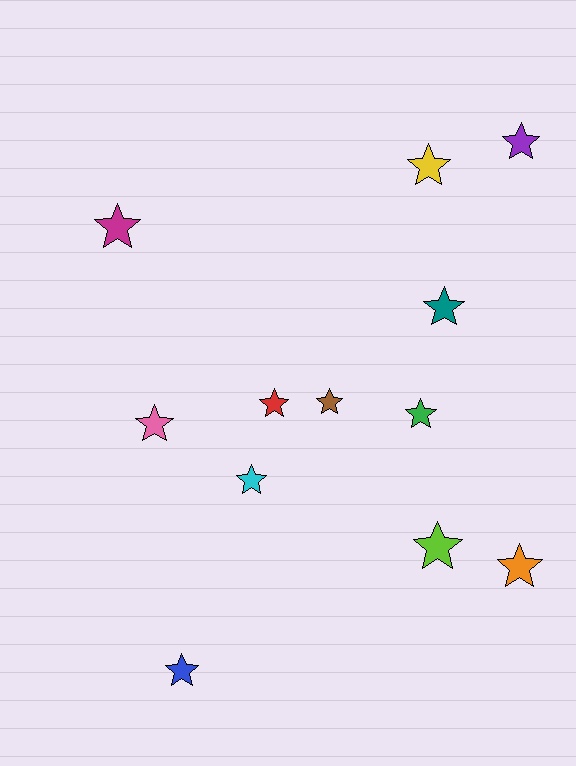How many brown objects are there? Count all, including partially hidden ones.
There is 1 brown object.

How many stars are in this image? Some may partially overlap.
There are 12 stars.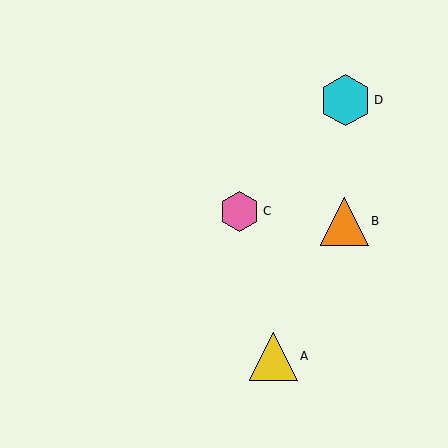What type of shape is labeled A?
Shape A is a yellow triangle.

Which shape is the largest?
The cyan hexagon (labeled D) is the largest.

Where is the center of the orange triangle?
The center of the orange triangle is at (344, 221).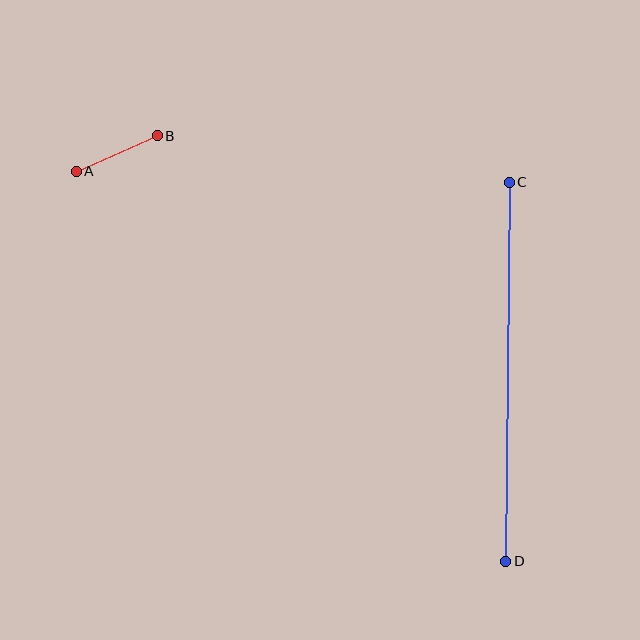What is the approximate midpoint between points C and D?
The midpoint is at approximately (507, 372) pixels.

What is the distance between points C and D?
The distance is approximately 379 pixels.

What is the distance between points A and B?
The distance is approximately 88 pixels.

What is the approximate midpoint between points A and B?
The midpoint is at approximately (117, 153) pixels.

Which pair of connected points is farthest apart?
Points C and D are farthest apart.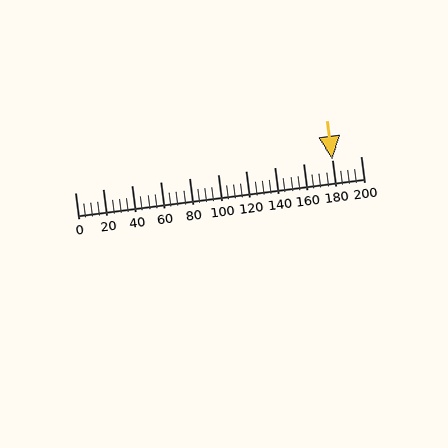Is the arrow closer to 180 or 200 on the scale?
The arrow is closer to 180.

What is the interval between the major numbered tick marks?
The major tick marks are spaced 20 units apart.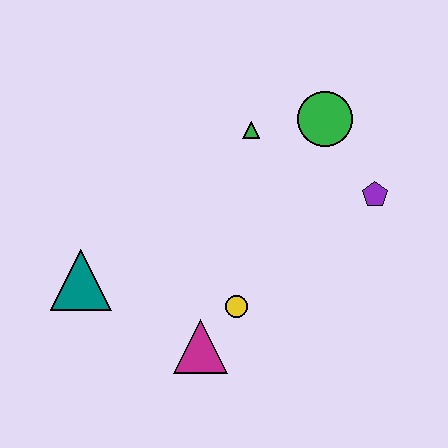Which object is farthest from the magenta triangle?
The green circle is farthest from the magenta triangle.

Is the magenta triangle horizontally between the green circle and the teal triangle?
Yes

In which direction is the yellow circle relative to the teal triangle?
The yellow circle is to the right of the teal triangle.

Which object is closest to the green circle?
The green triangle is closest to the green circle.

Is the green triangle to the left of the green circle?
Yes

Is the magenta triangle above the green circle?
No